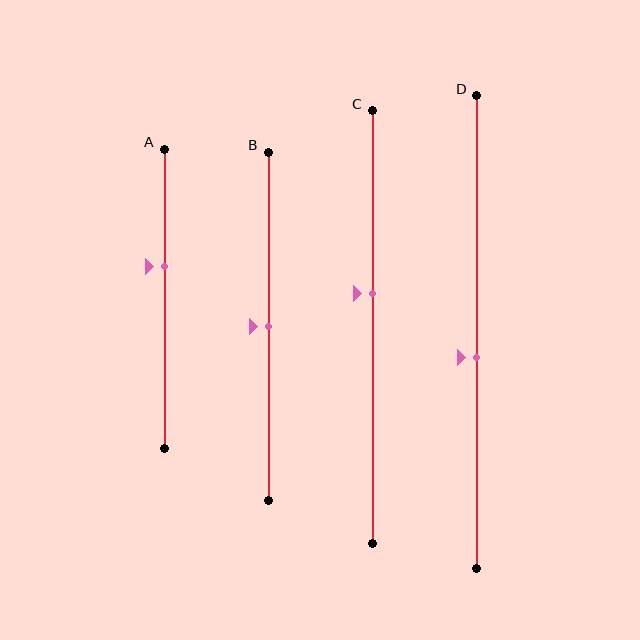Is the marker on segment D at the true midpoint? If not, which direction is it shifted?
No, the marker on segment D is shifted downward by about 5% of the segment length.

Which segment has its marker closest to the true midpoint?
Segment B has its marker closest to the true midpoint.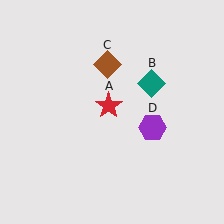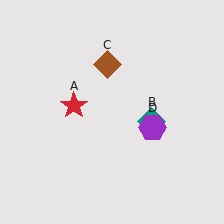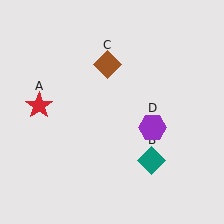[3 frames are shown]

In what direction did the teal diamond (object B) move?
The teal diamond (object B) moved down.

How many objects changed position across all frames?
2 objects changed position: red star (object A), teal diamond (object B).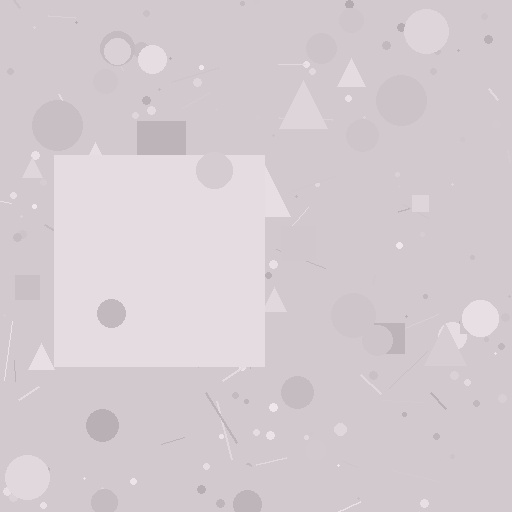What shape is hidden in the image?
A square is hidden in the image.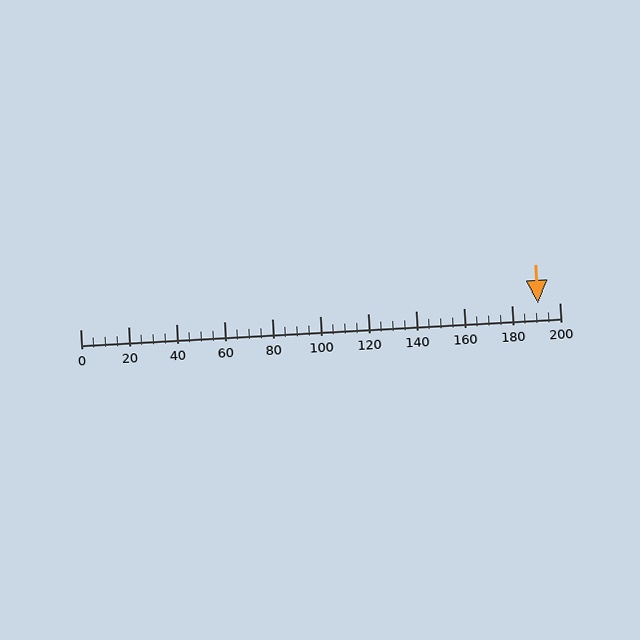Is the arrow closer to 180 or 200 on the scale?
The arrow is closer to 200.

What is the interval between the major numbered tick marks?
The major tick marks are spaced 20 units apart.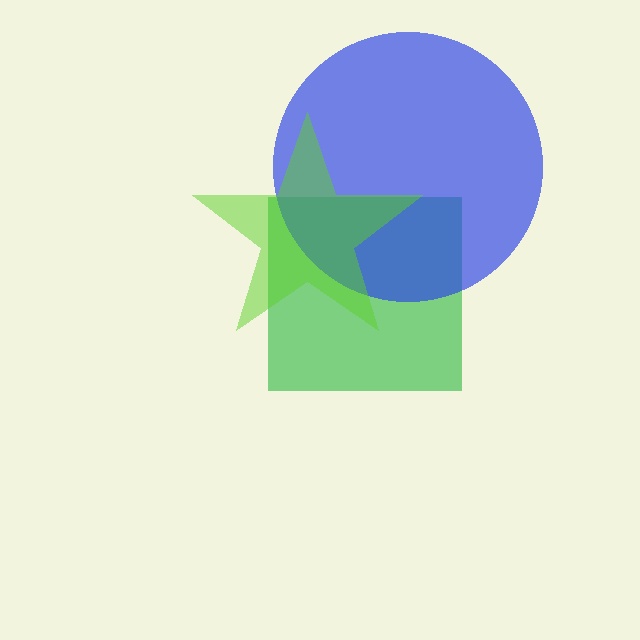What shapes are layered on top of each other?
The layered shapes are: a green square, a blue circle, a lime star.